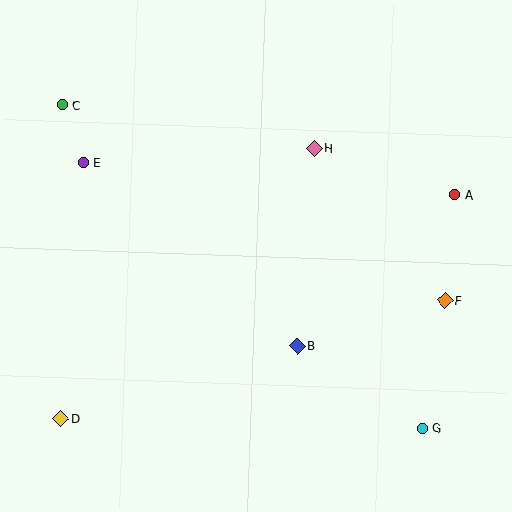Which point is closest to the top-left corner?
Point C is closest to the top-left corner.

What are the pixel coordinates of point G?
Point G is at (422, 428).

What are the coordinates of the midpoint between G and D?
The midpoint between G and D is at (242, 423).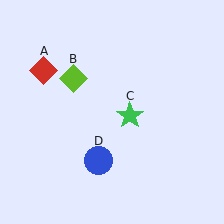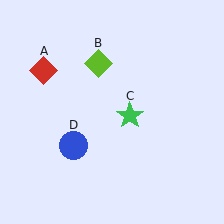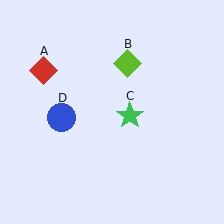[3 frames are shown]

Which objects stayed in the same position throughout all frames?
Red diamond (object A) and green star (object C) remained stationary.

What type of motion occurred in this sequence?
The lime diamond (object B), blue circle (object D) rotated clockwise around the center of the scene.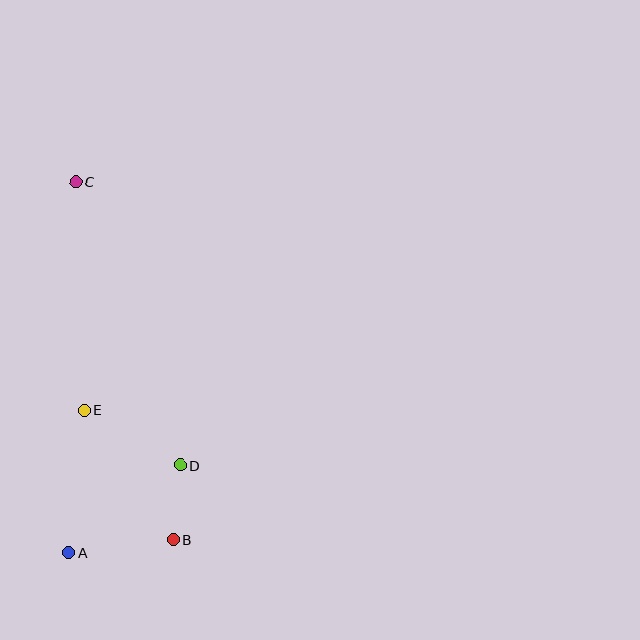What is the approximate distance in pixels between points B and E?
The distance between B and E is approximately 157 pixels.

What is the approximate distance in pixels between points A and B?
The distance between A and B is approximately 105 pixels.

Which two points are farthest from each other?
Points A and C are farthest from each other.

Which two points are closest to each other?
Points B and D are closest to each other.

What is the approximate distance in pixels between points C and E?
The distance between C and E is approximately 228 pixels.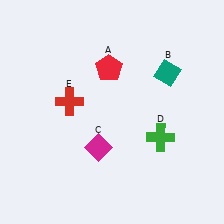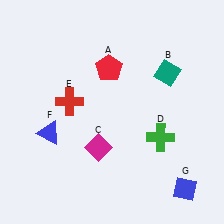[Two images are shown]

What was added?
A blue triangle (F), a blue diamond (G) were added in Image 2.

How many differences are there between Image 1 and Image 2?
There are 2 differences between the two images.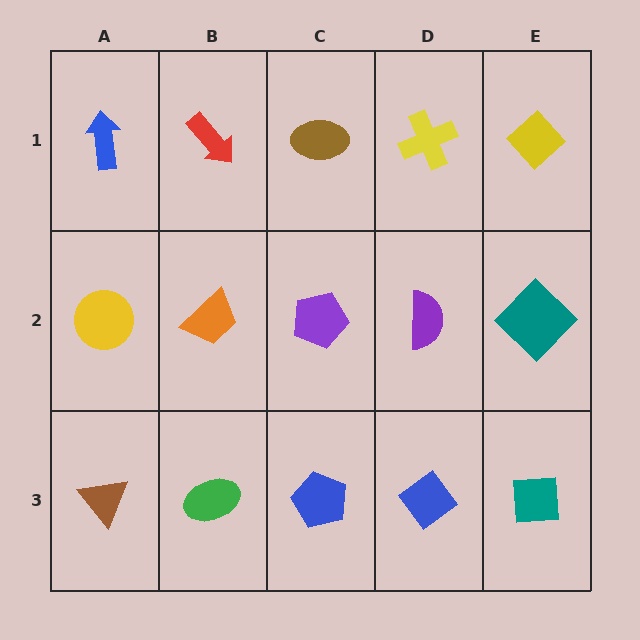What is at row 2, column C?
A purple pentagon.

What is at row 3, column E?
A teal square.